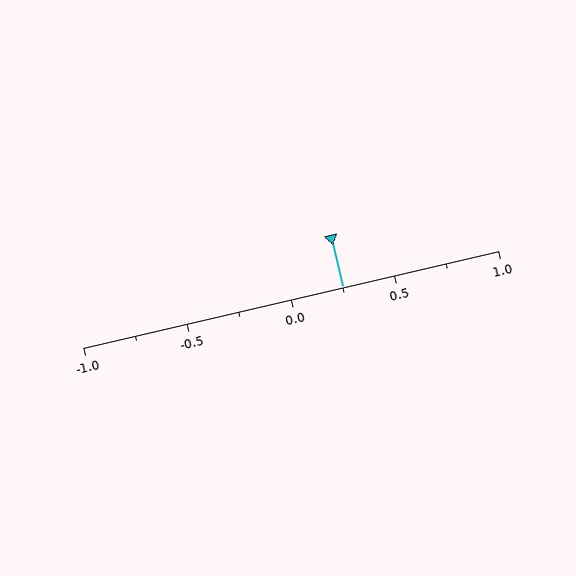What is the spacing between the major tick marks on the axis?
The major ticks are spaced 0.5 apart.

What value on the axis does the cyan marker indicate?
The marker indicates approximately 0.25.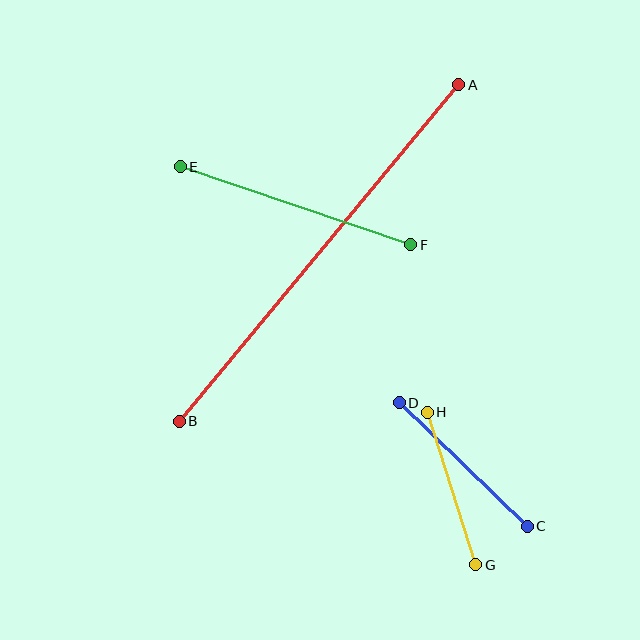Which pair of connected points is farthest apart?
Points A and B are farthest apart.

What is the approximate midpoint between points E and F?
The midpoint is at approximately (296, 206) pixels.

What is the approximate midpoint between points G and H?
The midpoint is at approximately (451, 488) pixels.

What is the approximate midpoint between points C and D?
The midpoint is at approximately (463, 465) pixels.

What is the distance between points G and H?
The distance is approximately 160 pixels.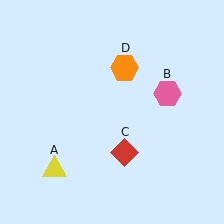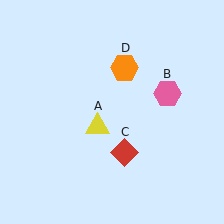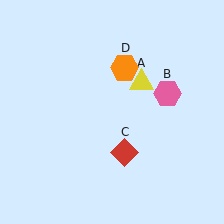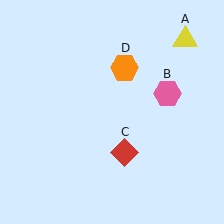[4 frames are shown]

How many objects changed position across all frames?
1 object changed position: yellow triangle (object A).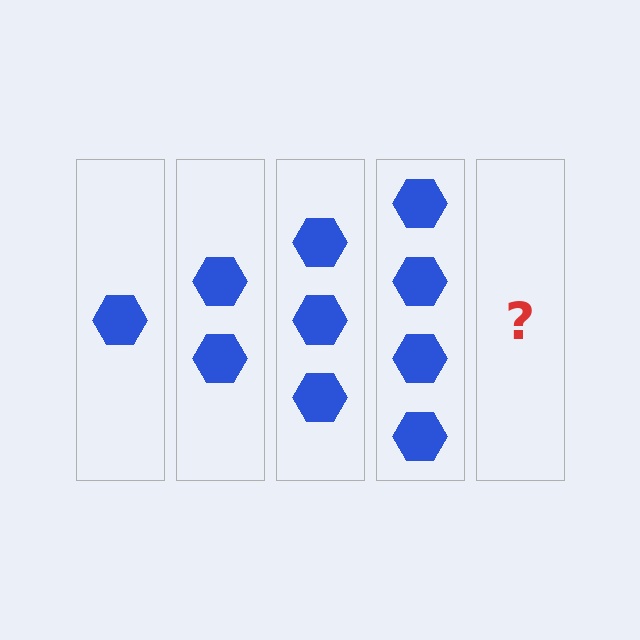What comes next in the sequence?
The next element should be 5 hexagons.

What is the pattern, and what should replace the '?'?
The pattern is that each step adds one more hexagon. The '?' should be 5 hexagons.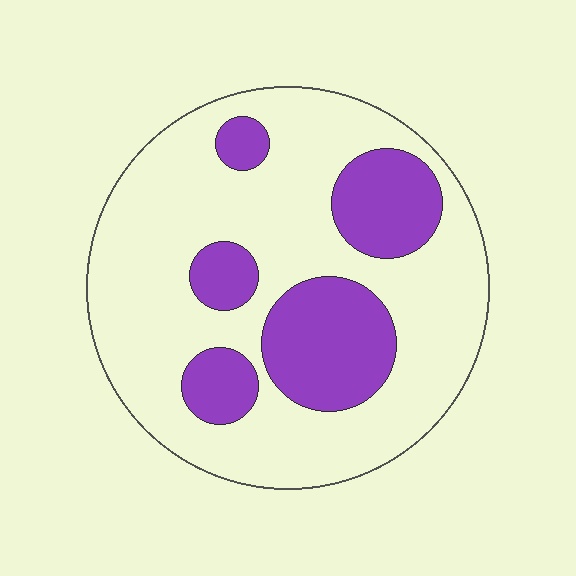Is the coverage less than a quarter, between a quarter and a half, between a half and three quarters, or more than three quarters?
Between a quarter and a half.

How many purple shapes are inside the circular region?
5.